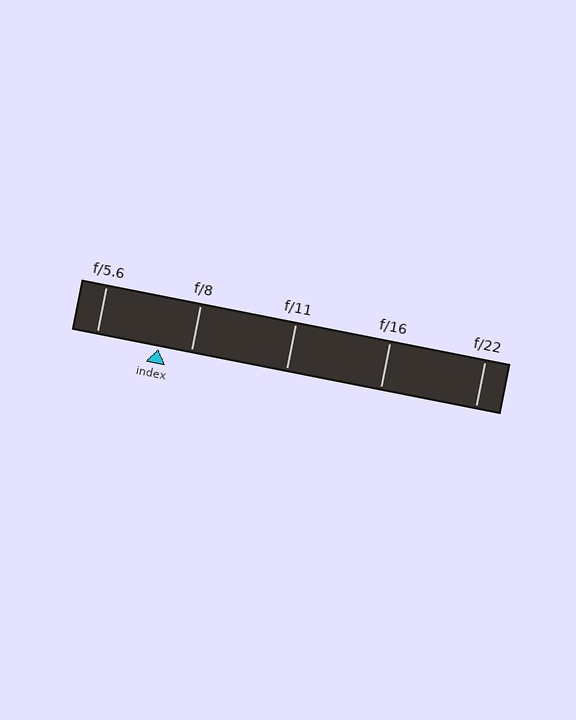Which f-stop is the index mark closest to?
The index mark is closest to f/8.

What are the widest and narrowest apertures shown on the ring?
The widest aperture shown is f/5.6 and the narrowest is f/22.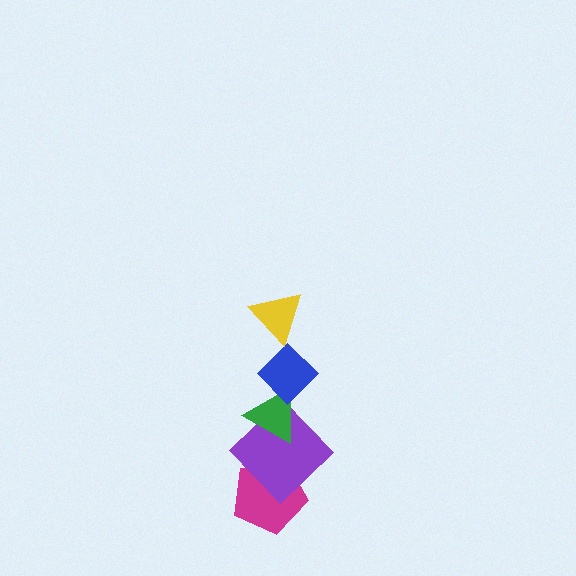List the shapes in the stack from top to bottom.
From top to bottom: the yellow triangle, the blue diamond, the green triangle, the purple diamond, the magenta pentagon.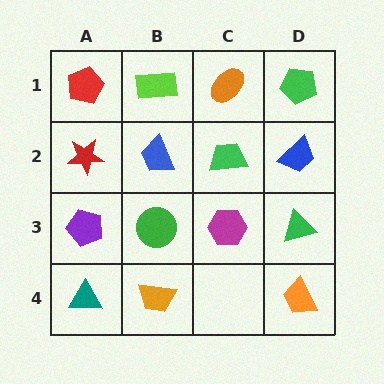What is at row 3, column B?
A green circle.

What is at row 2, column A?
A red star.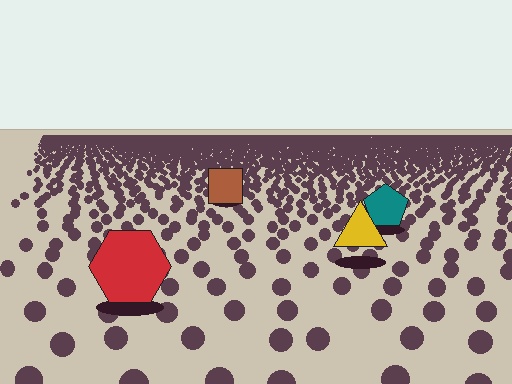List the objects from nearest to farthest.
From nearest to farthest: the red hexagon, the yellow triangle, the teal pentagon, the brown square.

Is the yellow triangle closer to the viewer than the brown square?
Yes. The yellow triangle is closer — you can tell from the texture gradient: the ground texture is coarser near it.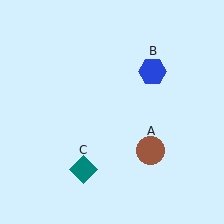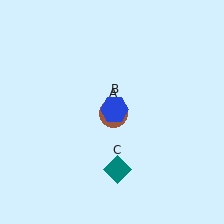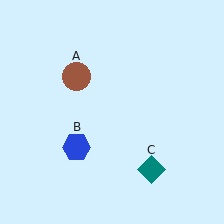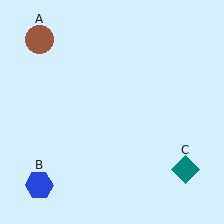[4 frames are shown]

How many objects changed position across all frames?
3 objects changed position: brown circle (object A), blue hexagon (object B), teal diamond (object C).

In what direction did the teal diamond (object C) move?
The teal diamond (object C) moved right.